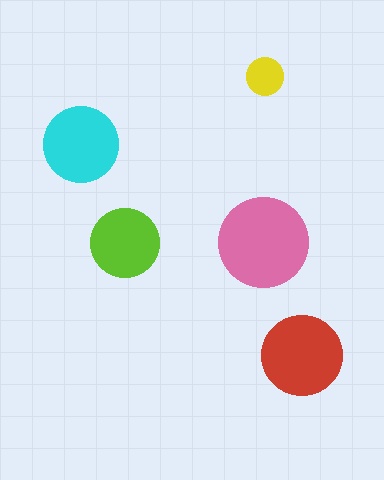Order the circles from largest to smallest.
the pink one, the red one, the cyan one, the lime one, the yellow one.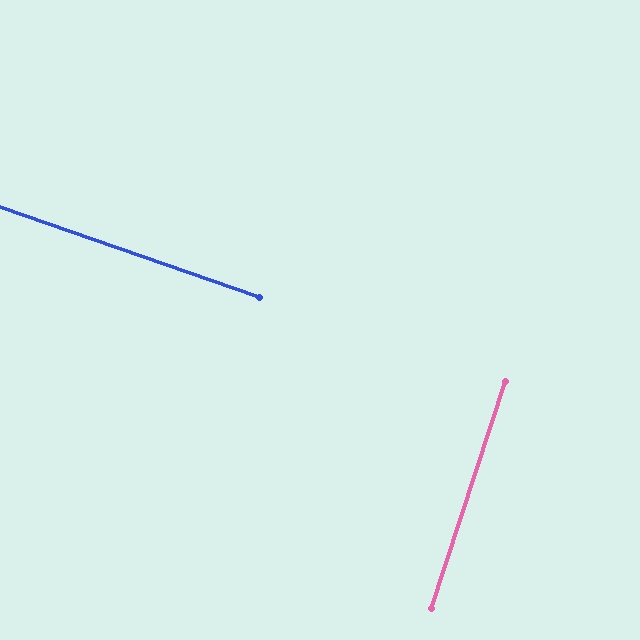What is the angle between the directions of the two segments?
Approximately 89 degrees.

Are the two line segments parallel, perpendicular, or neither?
Perpendicular — they meet at approximately 89°.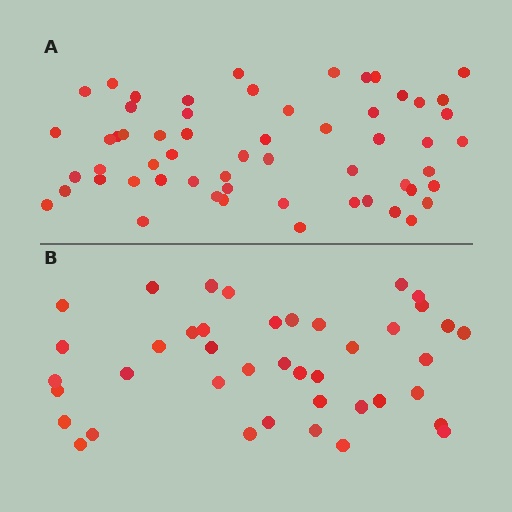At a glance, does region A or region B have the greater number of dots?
Region A (the top region) has more dots.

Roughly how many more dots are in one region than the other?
Region A has approximately 15 more dots than region B.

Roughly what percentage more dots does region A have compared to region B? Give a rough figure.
About 40% more.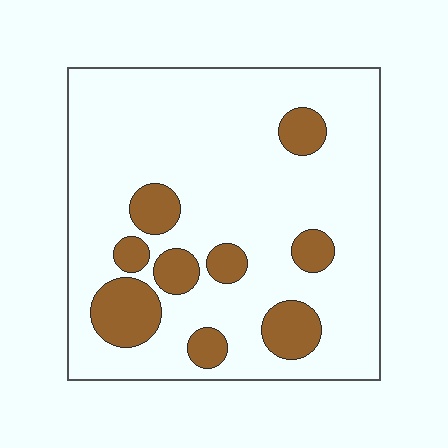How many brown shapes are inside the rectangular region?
9.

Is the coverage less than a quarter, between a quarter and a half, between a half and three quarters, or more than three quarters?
Less than a quarter.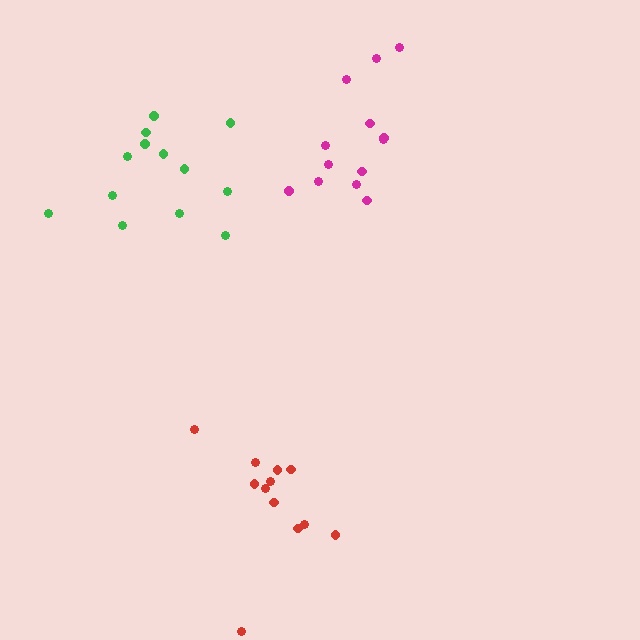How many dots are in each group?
Group 1: 13 dots, Group 2: 12 dots, Group 3: 13 dots (38 total).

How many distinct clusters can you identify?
There are 3 distinct clusters.